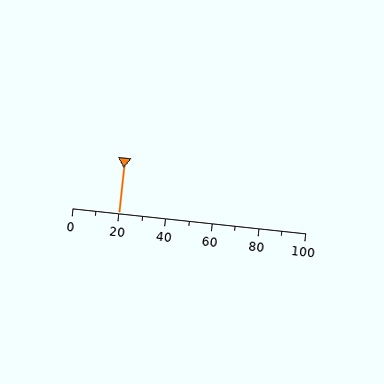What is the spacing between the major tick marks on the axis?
The major ticks are spaced 20 apart.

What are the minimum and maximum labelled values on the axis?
The axis runs from 0 to 100.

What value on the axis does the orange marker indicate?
The marker indicates approximately 20.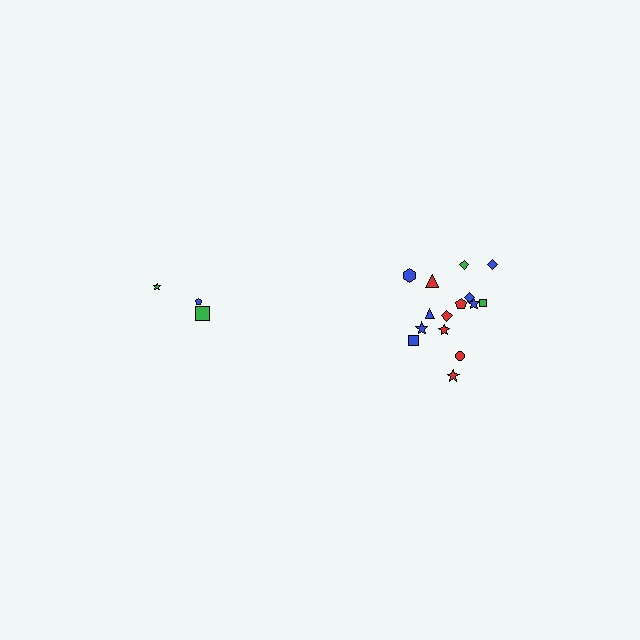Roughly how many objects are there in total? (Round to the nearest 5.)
Roughly 20 objects in total.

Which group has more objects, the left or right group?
The right group.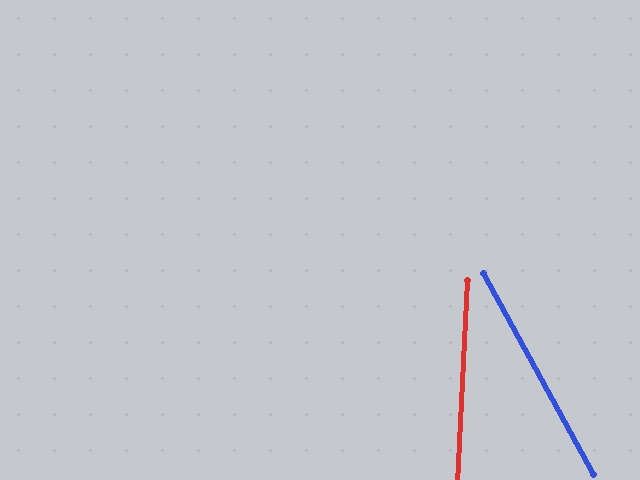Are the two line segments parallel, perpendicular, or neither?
Neither parallel nor perpendicular — they differ by about 32°.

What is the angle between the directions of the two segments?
Approximately 32 degrees.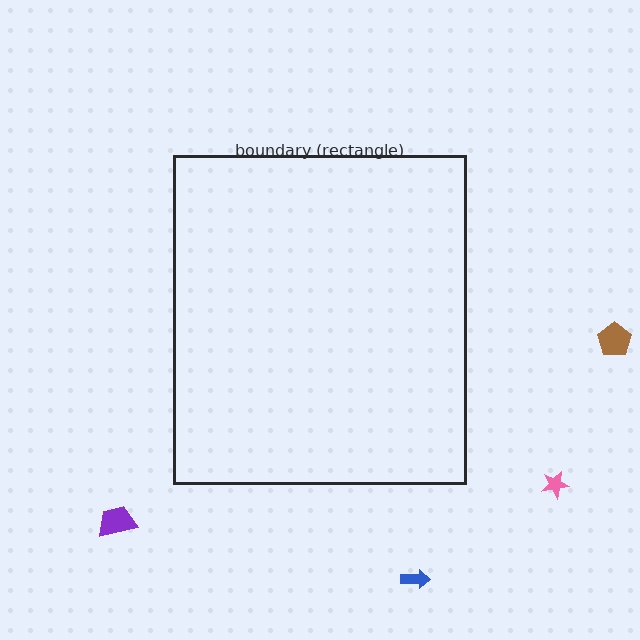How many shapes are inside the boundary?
0 inside, 4 outside.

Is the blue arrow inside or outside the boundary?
Outside.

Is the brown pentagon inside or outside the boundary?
Outside.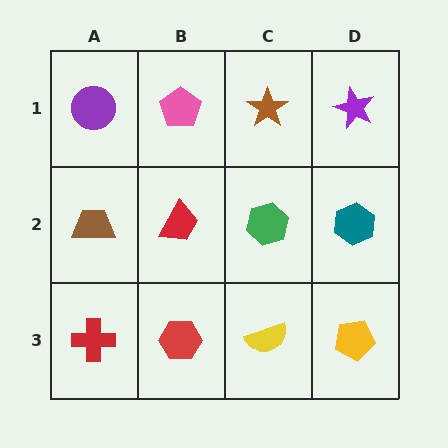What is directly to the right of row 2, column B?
A green hexagon.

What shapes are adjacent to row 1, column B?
A red trapezoid (row 2, column B), a purple circle (row 1, column A), a brown star (row 1, column C).